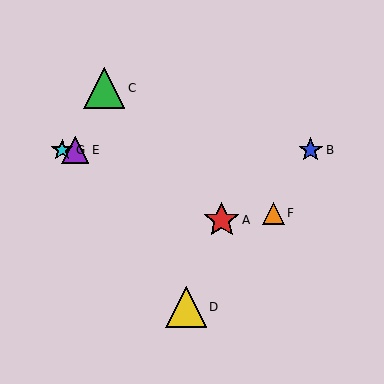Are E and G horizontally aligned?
Yes, both are at y≈150.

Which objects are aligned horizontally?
Objects B, E, G are aligned horizontally.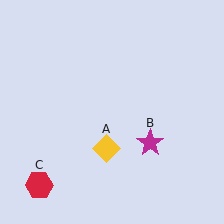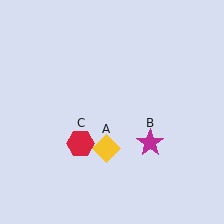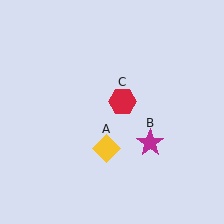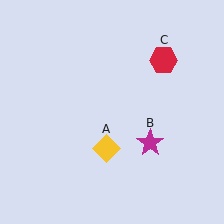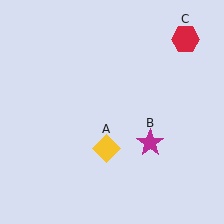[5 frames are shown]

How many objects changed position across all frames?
1 object changed position: red hexagon (object C).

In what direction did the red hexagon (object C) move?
The red hexagon (object C) moved up and to the right.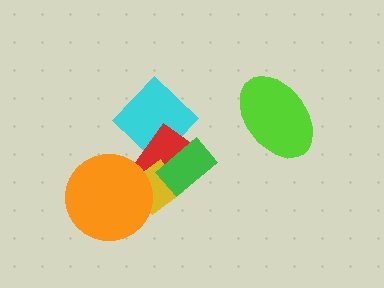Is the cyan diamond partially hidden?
Yes, it is partially covered by another shape.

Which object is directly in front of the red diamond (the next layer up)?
The yellow diamond is directly in front of the red diamond.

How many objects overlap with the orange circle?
1 object overlaps with the orange circle.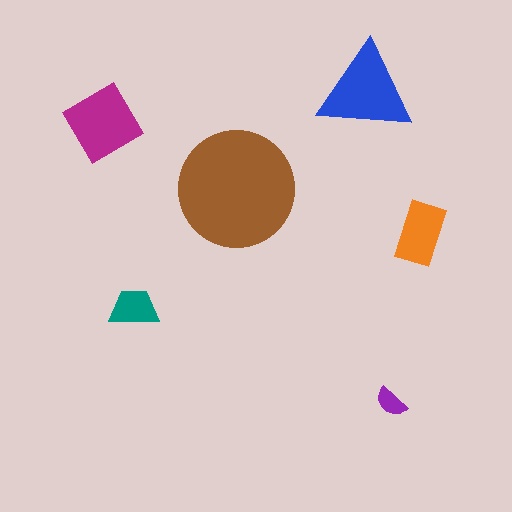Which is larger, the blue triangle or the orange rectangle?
The blue triangle.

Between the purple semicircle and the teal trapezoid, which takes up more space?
The teal trapezoid.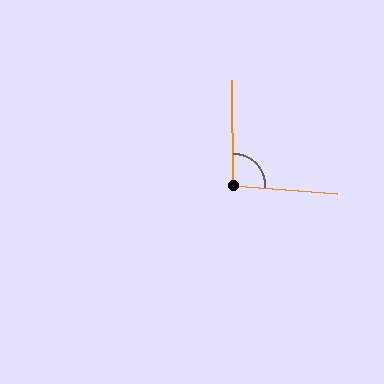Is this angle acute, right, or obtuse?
It is obtuse.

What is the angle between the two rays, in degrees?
Approximately 96 degrees.